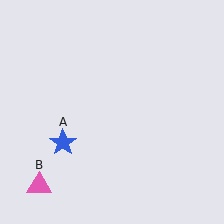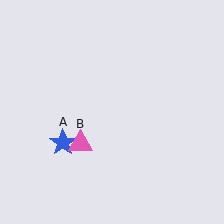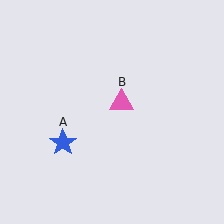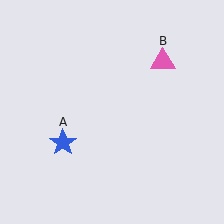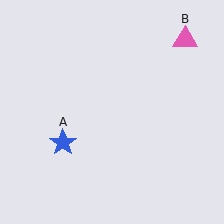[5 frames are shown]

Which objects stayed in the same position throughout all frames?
Blue star (object A) remained stationary.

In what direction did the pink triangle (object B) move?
The pink triangle (object B) moved up and to the right.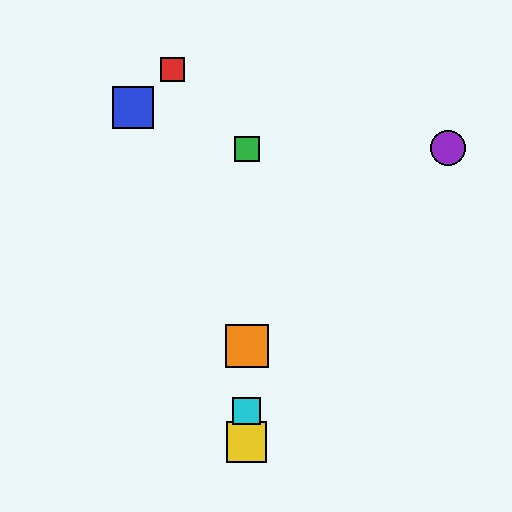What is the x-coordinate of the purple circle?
The purple circle is at x≈448.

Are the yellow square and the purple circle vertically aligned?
No, the yellow square is at x≈247 and the purple circle is at x≈448.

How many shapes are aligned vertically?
4 shapes (the green square, the yellow square, the orange square, the cyan square) are aligned vertically.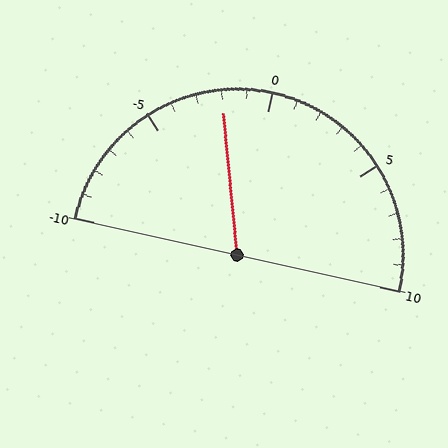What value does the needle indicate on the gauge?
The needle indicates approximately -2.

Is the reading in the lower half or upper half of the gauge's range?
The reading is in the lower half of the range (-10 to 10).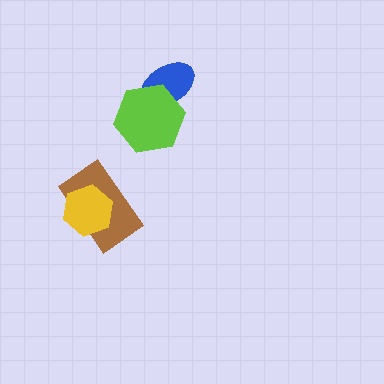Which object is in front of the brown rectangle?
The yellow hexagon is in front of the brown rectangle.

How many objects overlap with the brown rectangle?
1 object overlaps with the brown rectangle.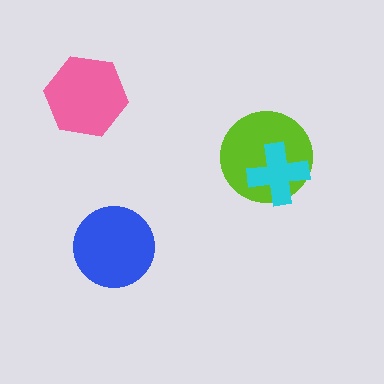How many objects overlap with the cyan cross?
1 object overlaps with the cyan cross.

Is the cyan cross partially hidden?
No, no other shape covers it.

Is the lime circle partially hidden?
Yes, it is partially covered by another shape.